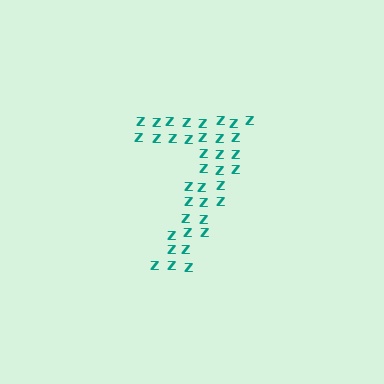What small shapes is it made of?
It is made of small letter Z's.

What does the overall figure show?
The overall figure shows the digit 7.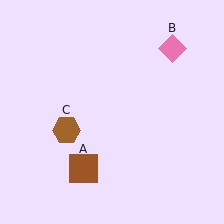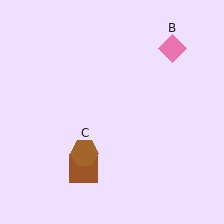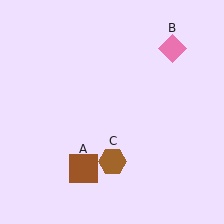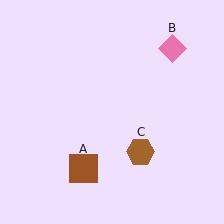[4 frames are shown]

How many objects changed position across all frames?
1 object changed position: brown hexagon (object C).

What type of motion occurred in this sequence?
The brown hexagon (object C) rotated counterclockwise around the center of the scene.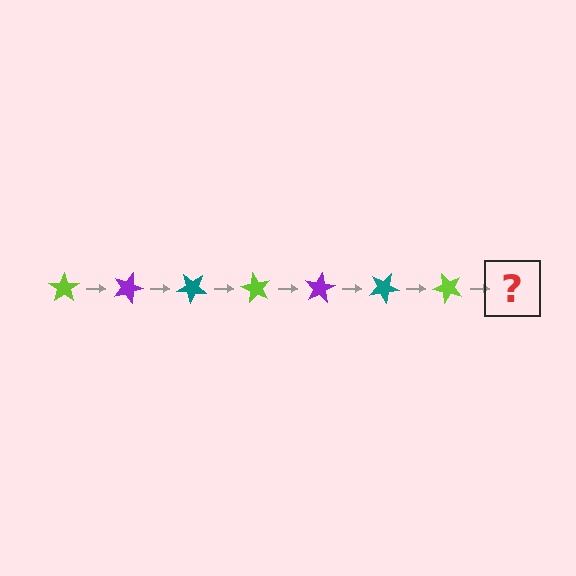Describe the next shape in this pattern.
It should be a purple star, rotated 140 degrees from the start.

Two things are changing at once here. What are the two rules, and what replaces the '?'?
The two rules are that it rotates 20 degrees each step and the color cycles through lime, purple, and teal. The '?' should be a purple star, rotated 140 degrees from the start.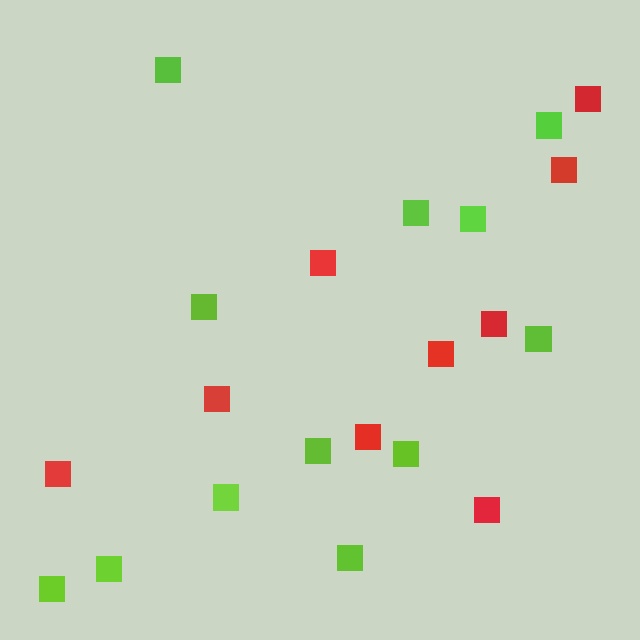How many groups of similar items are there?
There are 2 groups: one group of lime squares (12) and one group of red squares (9).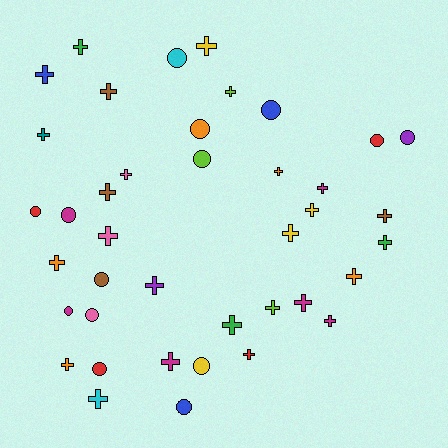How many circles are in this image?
There are 14 circles.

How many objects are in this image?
There are 40 objects.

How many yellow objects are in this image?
There are 4 yellow objects.